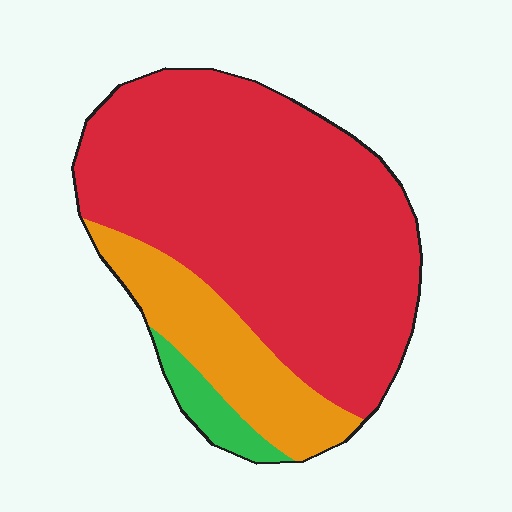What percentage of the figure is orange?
Orange takes up about one fifth (1/5) of the figure.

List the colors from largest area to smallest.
From largest to smallest: red, orange, green.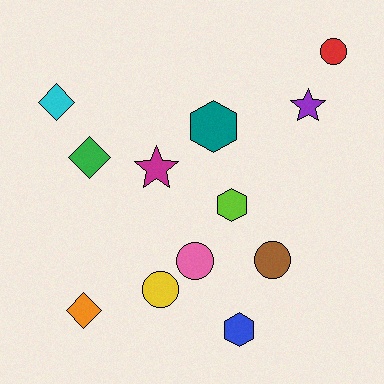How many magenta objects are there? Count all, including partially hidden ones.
There is 1 magenta object.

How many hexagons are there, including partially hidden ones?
There are 3 hexagons.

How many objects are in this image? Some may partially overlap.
There are 12 objects.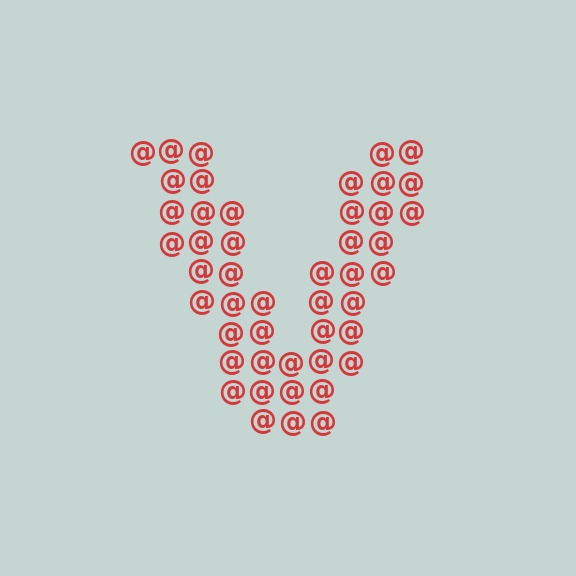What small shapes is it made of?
It is made of small at signs.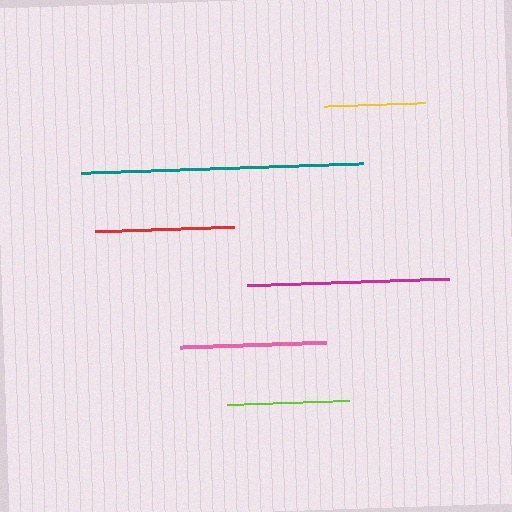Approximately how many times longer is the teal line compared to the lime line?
The teal line is approximately 2.3 times the length of the lime line.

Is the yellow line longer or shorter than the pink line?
The pink line is longer than the yellow line.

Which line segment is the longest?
The teal line is the longest at approximately 281 pixels.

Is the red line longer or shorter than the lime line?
The red line is longer than the lime line.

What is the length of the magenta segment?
The magenta segment is approximately 202 pixels long.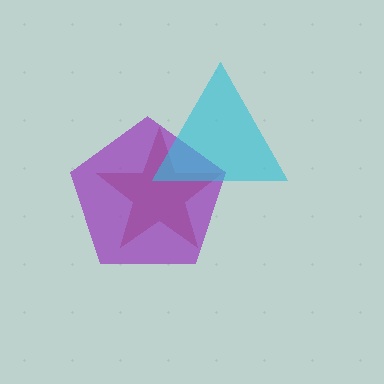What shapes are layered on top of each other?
The layered shapes are: a brown star, a purple pentagon, a cyan triangle.